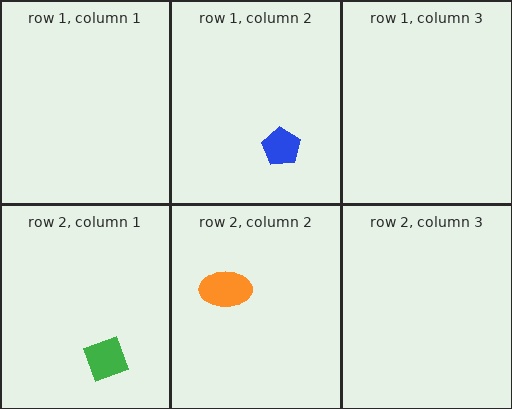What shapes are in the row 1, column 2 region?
The blue pentagon.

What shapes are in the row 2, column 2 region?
The orange ellipse.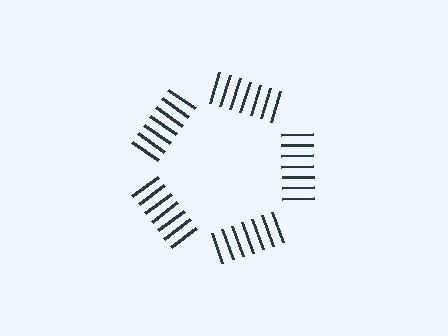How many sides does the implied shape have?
5 sides — the line-ends trace a pentagon.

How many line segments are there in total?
35 — 7 along each of the 5 edges.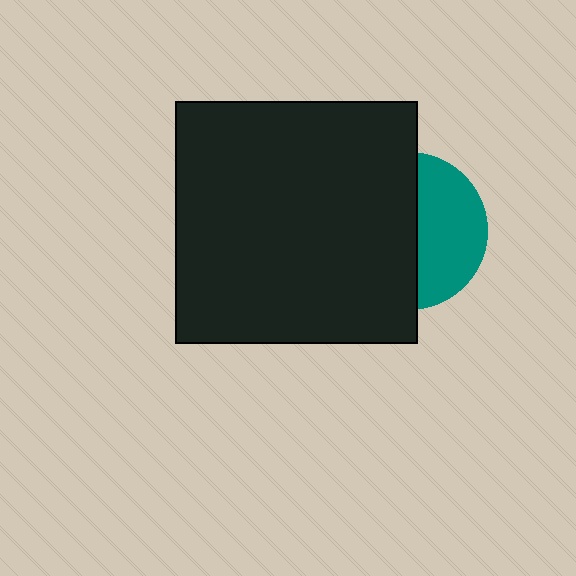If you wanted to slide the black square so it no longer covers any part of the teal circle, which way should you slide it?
Slide it left — that is the most direct way to separate the two shapes.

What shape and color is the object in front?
The object in front is a black square.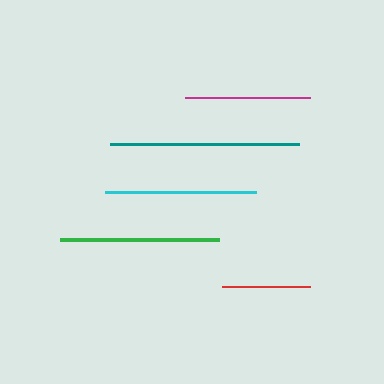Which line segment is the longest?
The teal line is the longest at approximately 189 pixels.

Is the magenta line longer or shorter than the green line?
The green line is longer than the magenta line.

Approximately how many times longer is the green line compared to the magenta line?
The green line is approximately 1.3 times the length of the magenta line.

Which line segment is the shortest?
The red line is the shortest at approximately 88 pixels.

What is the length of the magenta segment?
The magenta segment is approximately 125 pixels long.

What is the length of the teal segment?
The teal segment is approximately 189 pixels long.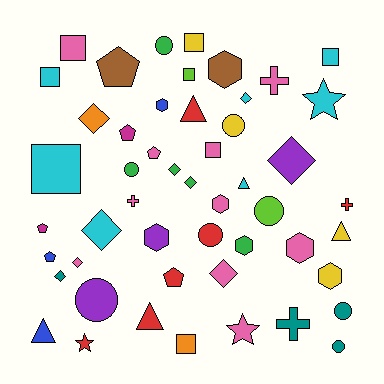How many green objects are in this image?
There are 5 green objects.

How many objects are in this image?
There are 50 objects.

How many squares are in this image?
There are 8 squares.